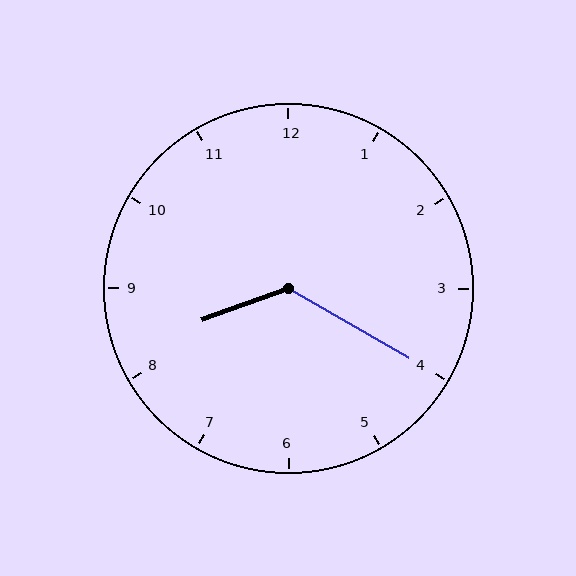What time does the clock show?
8:20.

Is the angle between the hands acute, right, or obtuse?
It is obtuse.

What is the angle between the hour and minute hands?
Approximately 130 degrees.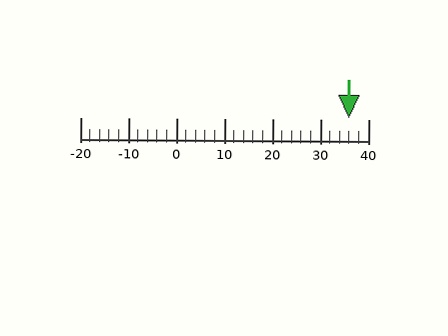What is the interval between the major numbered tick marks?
The major tick marks are spaced 10 units apart.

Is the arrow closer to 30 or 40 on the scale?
The arrow is closer to 40.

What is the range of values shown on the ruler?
The ruler shows values from -20 to 40.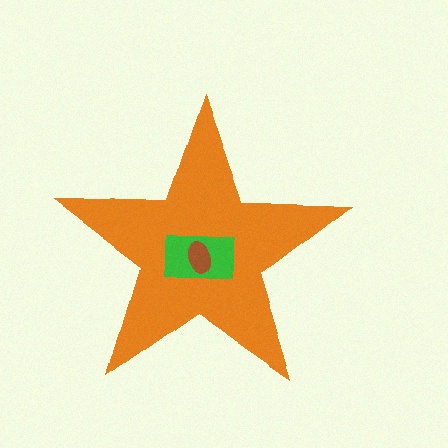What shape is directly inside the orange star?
The green rectangle.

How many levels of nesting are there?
3.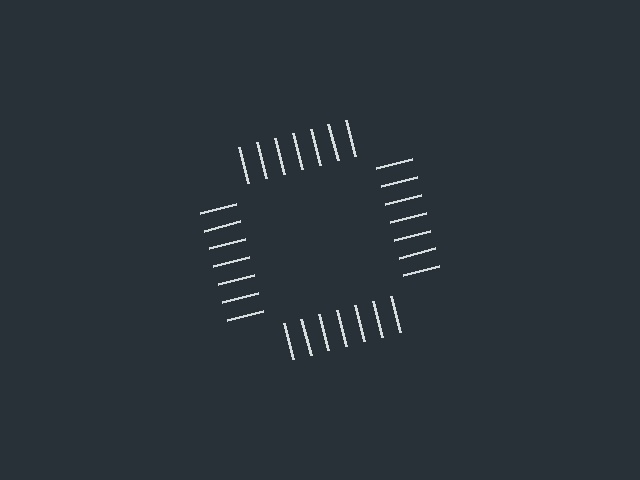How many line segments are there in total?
28 — 7 along each of the 4 edges.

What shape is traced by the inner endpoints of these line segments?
An illusory square — the line segments terminate on its edges but no continuous stroke is drawn.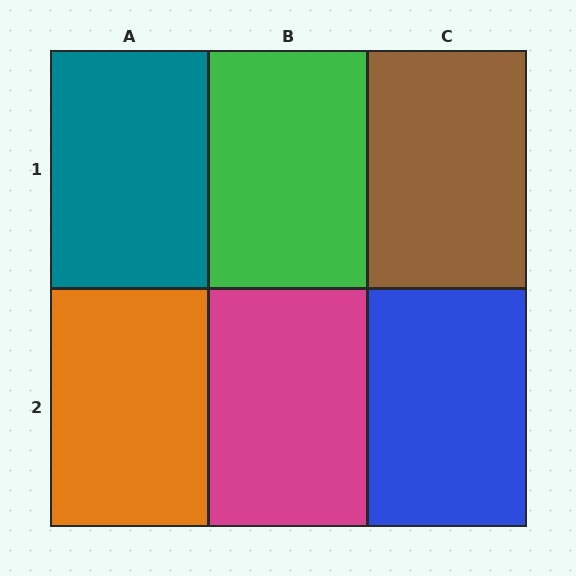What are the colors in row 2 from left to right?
Orange, magenta, blue.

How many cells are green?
1 cell is green.